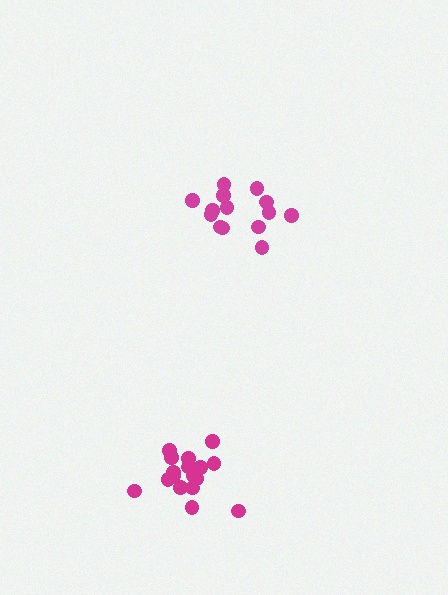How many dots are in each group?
Group 1: 17 dots, Group 2: 14 dots (31 total).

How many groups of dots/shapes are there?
There are 2 groups.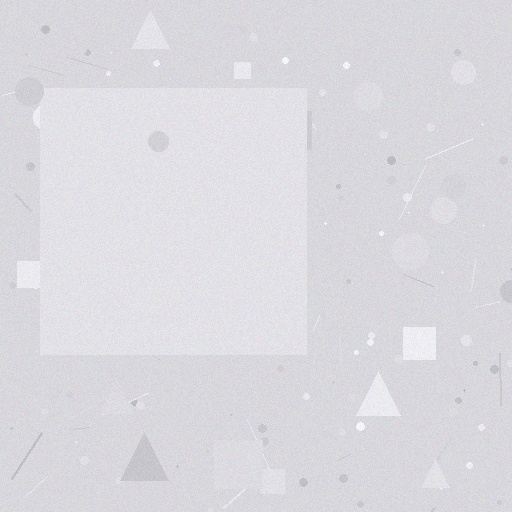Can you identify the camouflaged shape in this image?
The camouflaged shape is a square.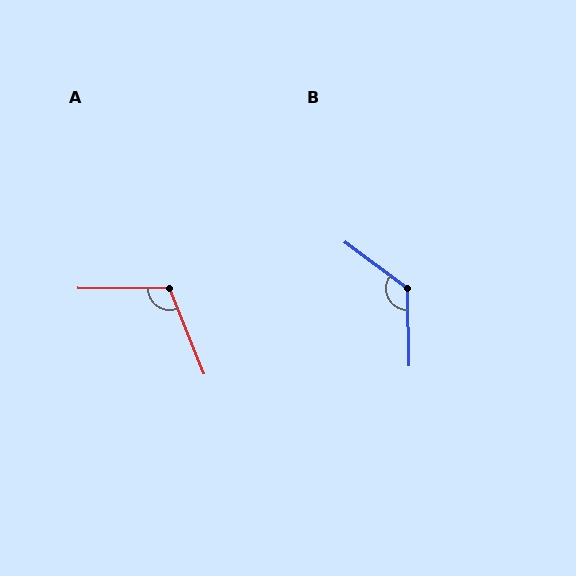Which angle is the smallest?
A, at approximately 113 degrees.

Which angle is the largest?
B, at approximately 128 degrees.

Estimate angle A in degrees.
Approximately 113 degrees.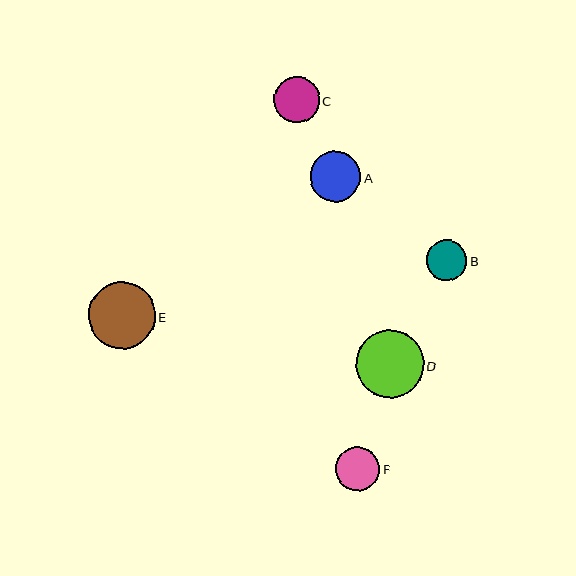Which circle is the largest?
Circle D is the largest with a size of approximately 68 pixels.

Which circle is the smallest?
Circle B is the smallest with a size of approximately 41 pixels.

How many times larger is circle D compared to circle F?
Circle D is approximately 1.6 times the size of circle F.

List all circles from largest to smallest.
From largest to smallest: D, E, A, C, F, B.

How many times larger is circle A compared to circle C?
Circle A is approximately 1.1 times the size of circle C.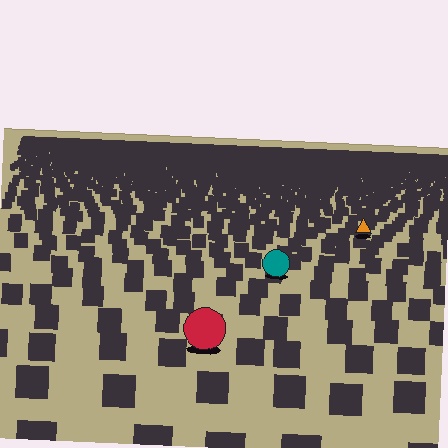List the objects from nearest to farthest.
From nearest to farthest: the red circle, the teal circle, the orange triangle.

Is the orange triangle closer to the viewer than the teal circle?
No. The teal circle is closer — you can tell from the texture gradient: the ground texture is coarser near it.